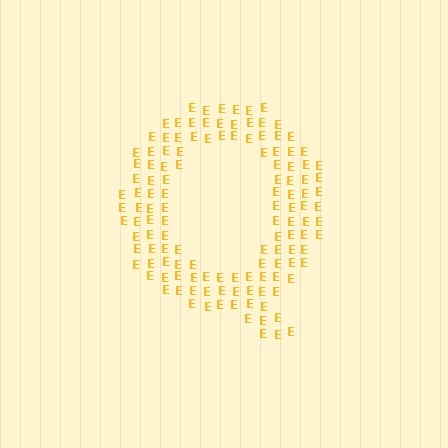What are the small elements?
The small elements are letter E's.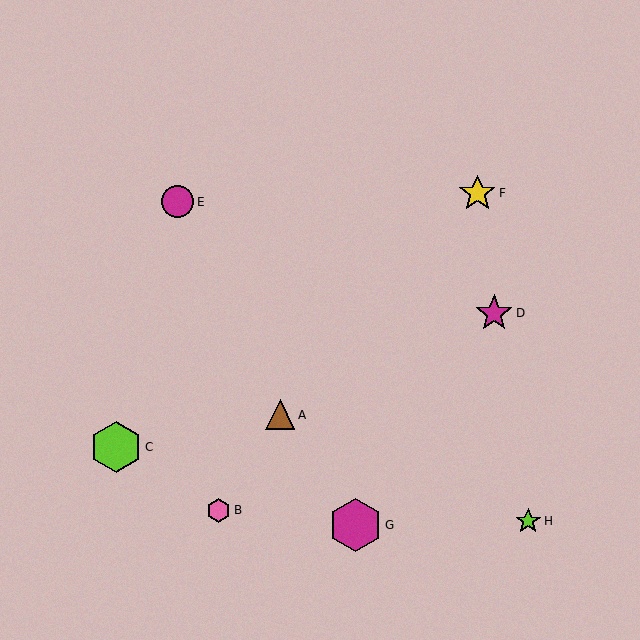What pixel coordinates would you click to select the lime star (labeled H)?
Click at (528, 521) to select the lime star H.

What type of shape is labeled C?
Shape C is a lime hexagon.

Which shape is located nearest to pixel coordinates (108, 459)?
The lime hexagon (labeled C) at (116, 447) is nearest to that location.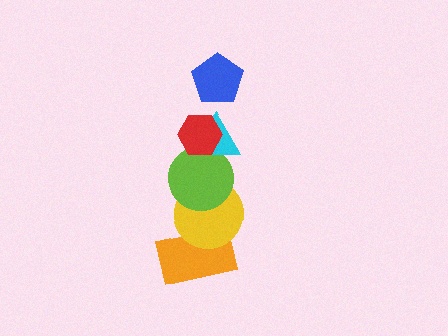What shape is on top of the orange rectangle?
The yellow circle is on top of the orange rectangle.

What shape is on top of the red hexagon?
The blue pentagon is on top of the red hexagon.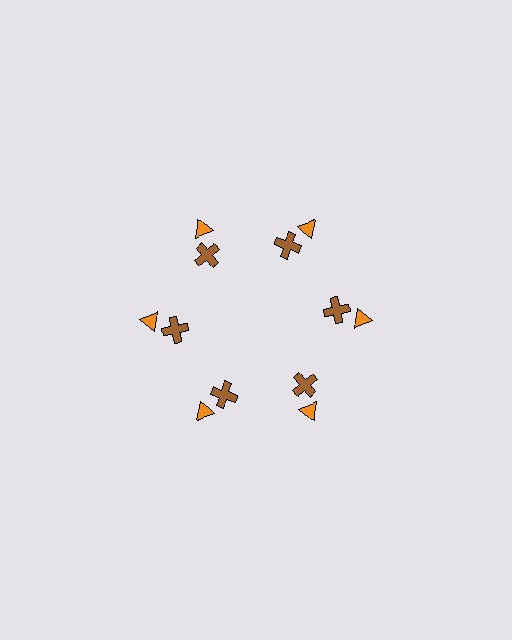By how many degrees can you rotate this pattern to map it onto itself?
The pattern maps onto itself every 60 degrees of rotation.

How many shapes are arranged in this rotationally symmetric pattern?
There are 12 shapes, arranged in 6 groups of 2.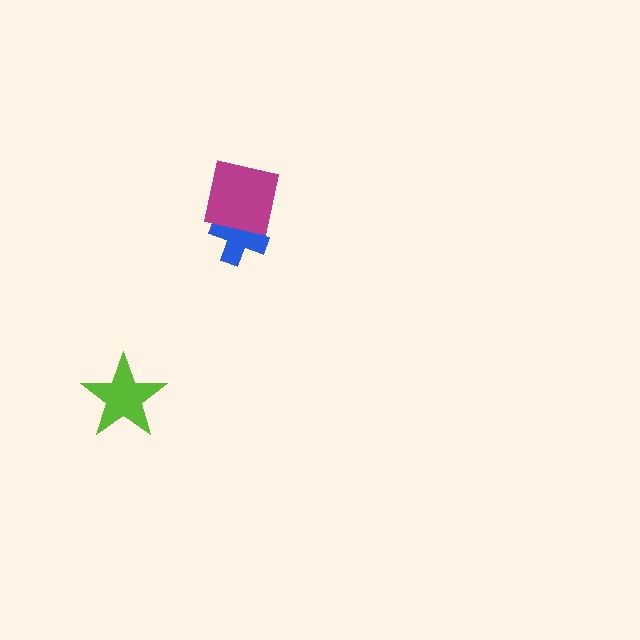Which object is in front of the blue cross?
The magenta square is in front of the blue cross.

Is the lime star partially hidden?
No, no other shape covers it.